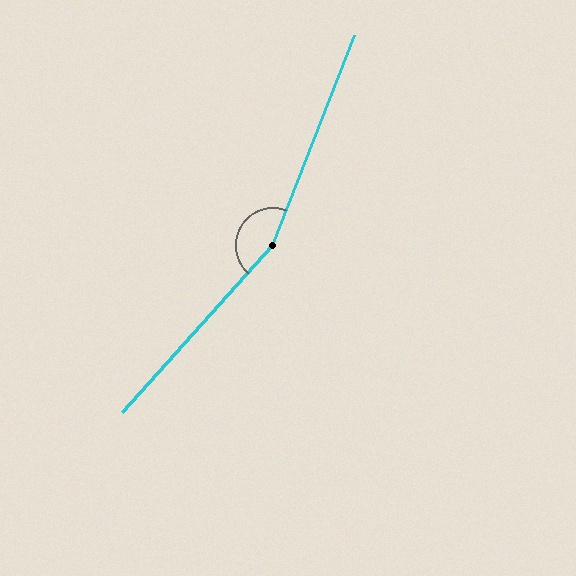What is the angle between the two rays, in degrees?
Approximately 160 degrees.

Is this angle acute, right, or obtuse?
It is obtuse.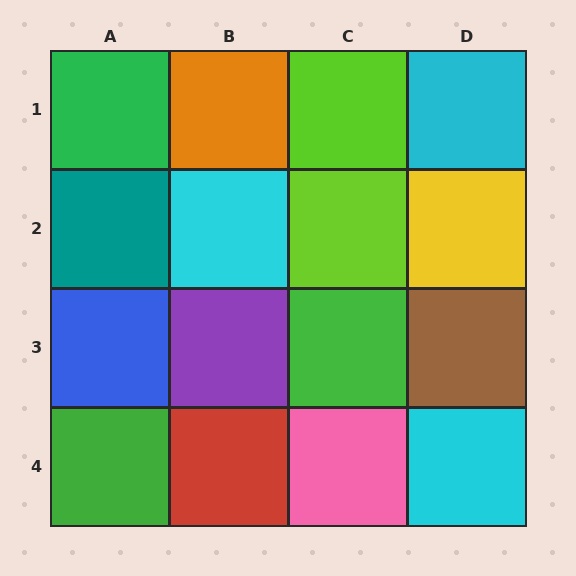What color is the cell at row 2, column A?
Teal.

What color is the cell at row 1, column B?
Orange.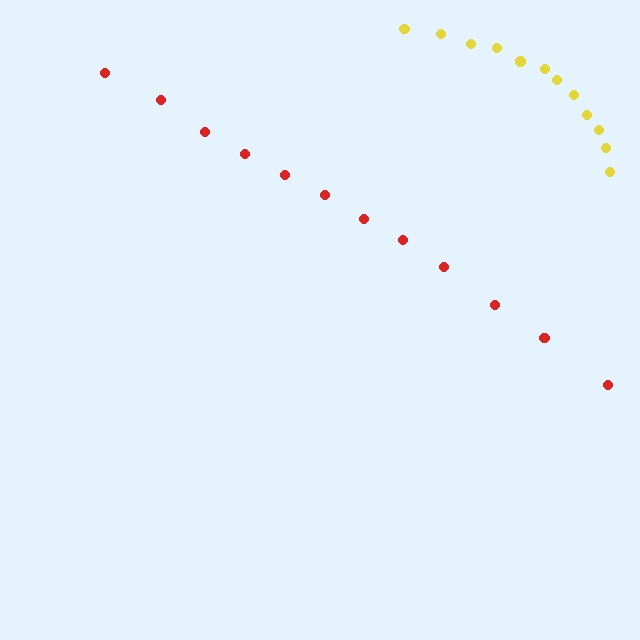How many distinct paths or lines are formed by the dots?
There are 2 distinct paths.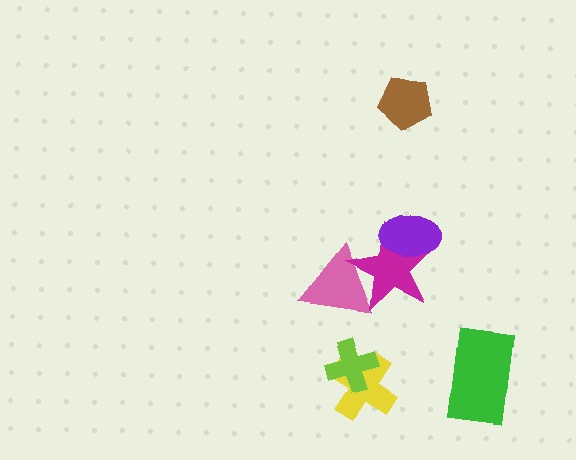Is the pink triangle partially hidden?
Yes, it is partially covered by another shape.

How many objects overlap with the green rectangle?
0 objects overlap with the green rectangle.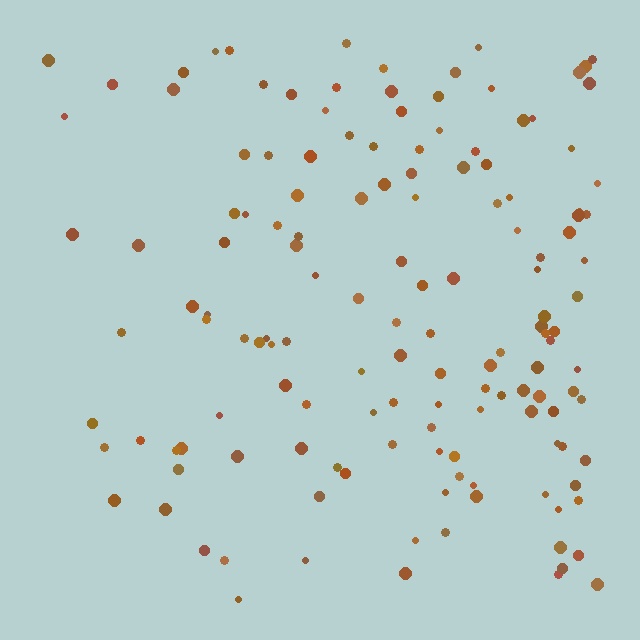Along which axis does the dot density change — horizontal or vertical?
Horizontal.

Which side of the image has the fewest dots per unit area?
The left.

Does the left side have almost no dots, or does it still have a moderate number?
Still a moderate number, just noticeably fewer than the right.